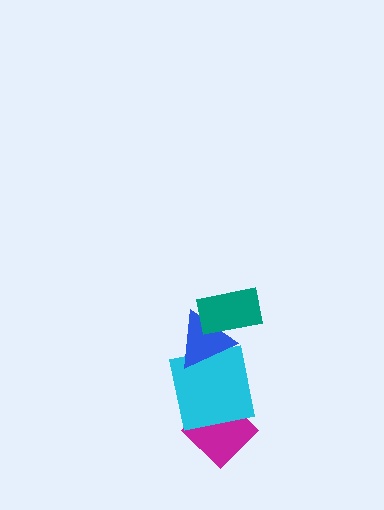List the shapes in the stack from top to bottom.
From top to bottom: the teal rectangle, the blue triangle, the cyan square, the magenta diamond.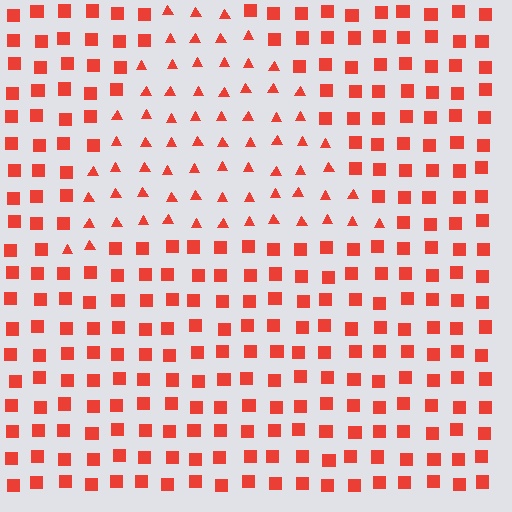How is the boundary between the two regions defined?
The boundary is defined by a change in element shape: triangles inside vs. squares outside. All elements share the same color and spacing.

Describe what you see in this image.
The image is filled with small red elements arranged in a uniform grid. A triangle-shaped region contains triangles, while the surrounding area contains squares. The boundary is defined purely by the change in element shape.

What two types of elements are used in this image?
The image uses triangles inside the triangle region and squares outside it.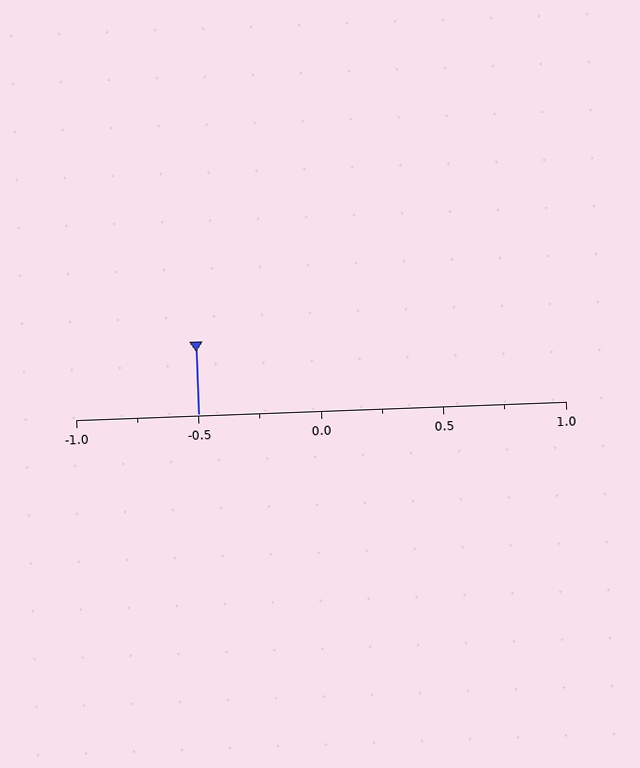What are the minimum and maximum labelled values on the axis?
The axis runs from -1.0 to 1.0.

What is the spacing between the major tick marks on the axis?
The major ticks are spaced 0.5 apart.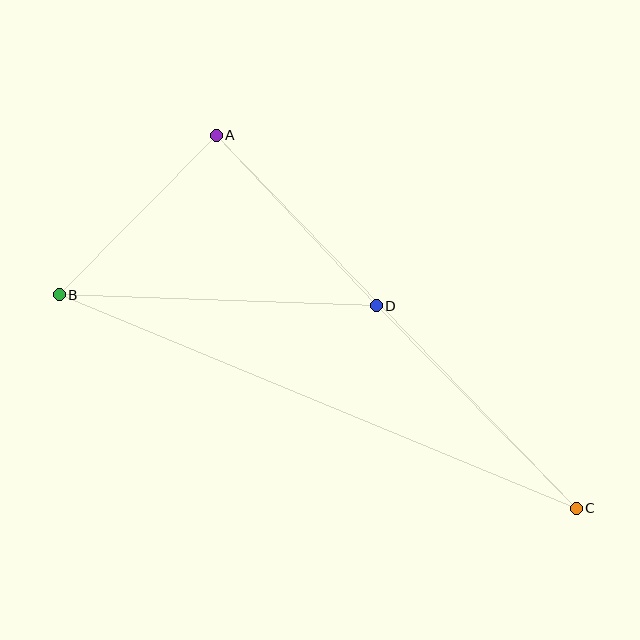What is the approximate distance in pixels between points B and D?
The distance between B and D is approximately 317 pixels.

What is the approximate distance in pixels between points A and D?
The distance between A and D is approximately 234 pixels.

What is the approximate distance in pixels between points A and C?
The distance between A and C is approximately 518 pixels.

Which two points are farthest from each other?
Points B and C are farthest from each other.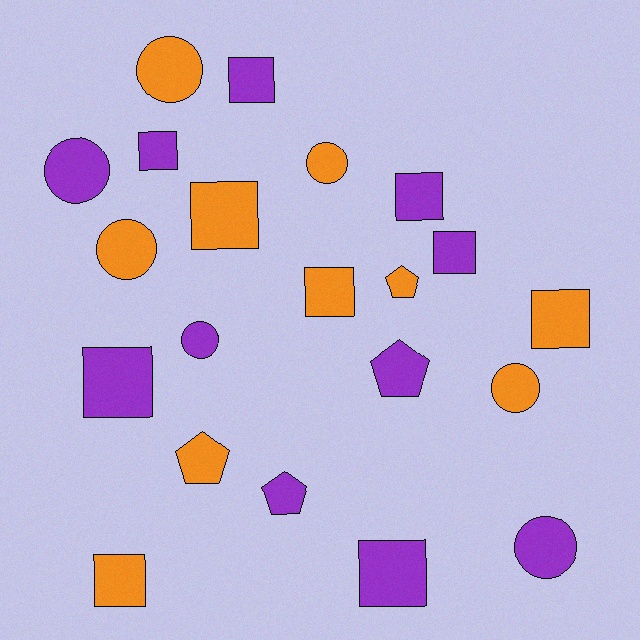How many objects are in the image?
There are 21 objects.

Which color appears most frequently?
Purple, with 11 objects.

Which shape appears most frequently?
Square, with 10 objects.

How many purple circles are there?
There are 3 purple circles.